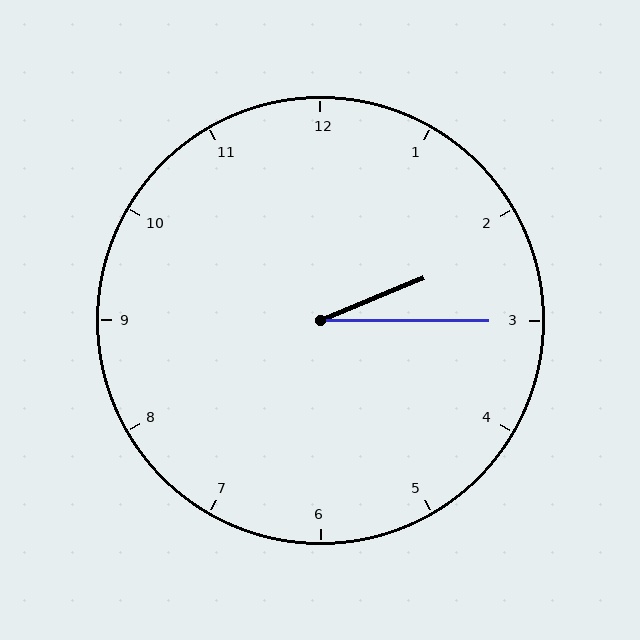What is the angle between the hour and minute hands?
Approximately 22 degrees.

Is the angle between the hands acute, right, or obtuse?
It is acute.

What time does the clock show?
2:15.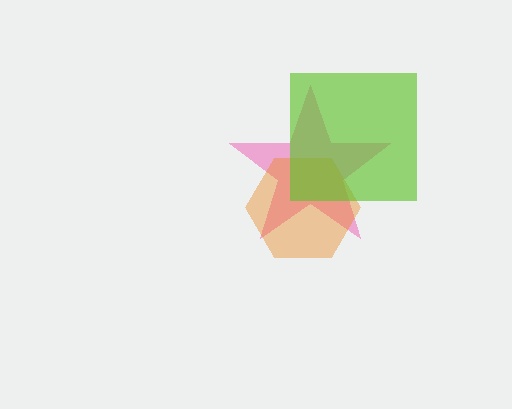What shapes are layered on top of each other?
The layered shapes are: a pink star, an orange hexagon, a lime square.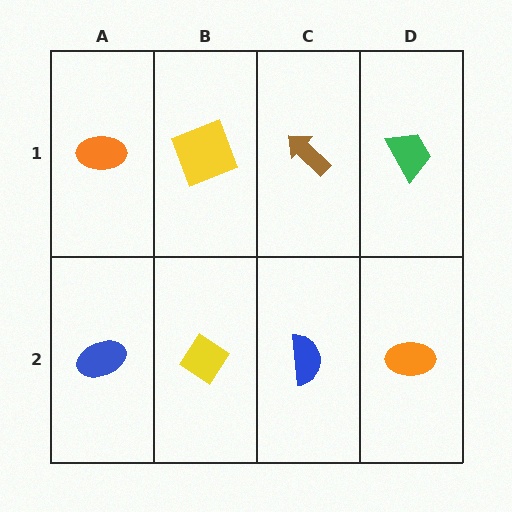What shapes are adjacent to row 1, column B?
A yellow diamond (row 2, column B), an orange ellipse (row 1, column A), a brown arrow (row 1, column C).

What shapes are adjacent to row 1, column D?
An orange ellipse (row 2, column D), a brown arrow (row 1, column C).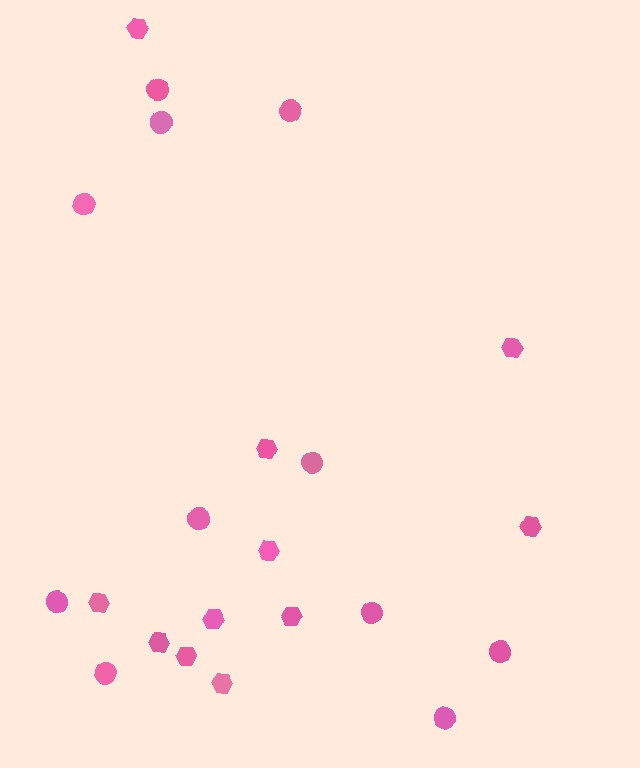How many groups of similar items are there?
There are 2 groups: one group of hexagons (11) and one group of circles (11).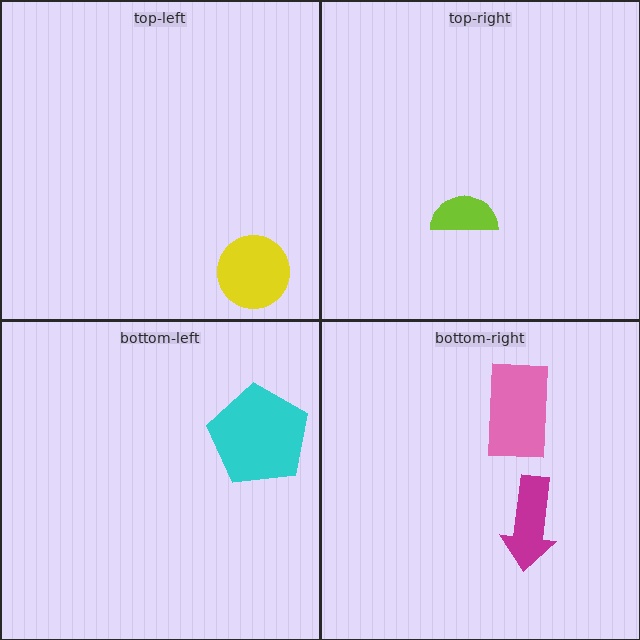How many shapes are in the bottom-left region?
1.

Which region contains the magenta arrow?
The bottom-right region.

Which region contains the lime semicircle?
The top-right region.